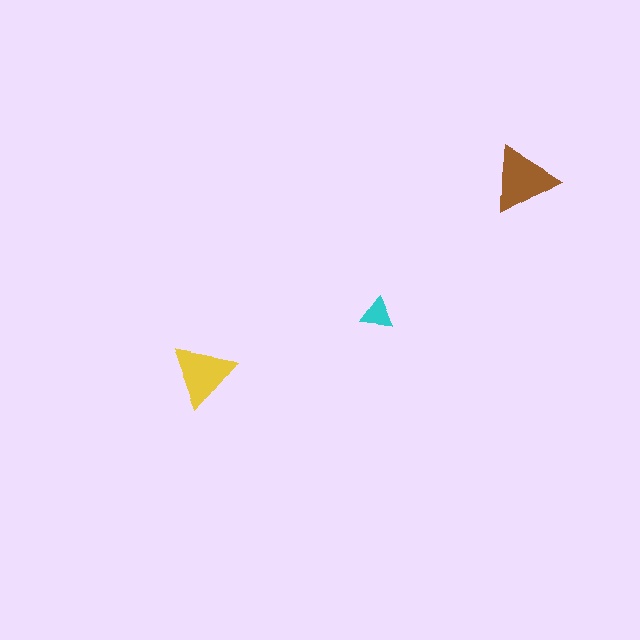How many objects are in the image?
There are 3 objects in the image.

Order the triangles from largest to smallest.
the brown one, the yellow one, the cyan one.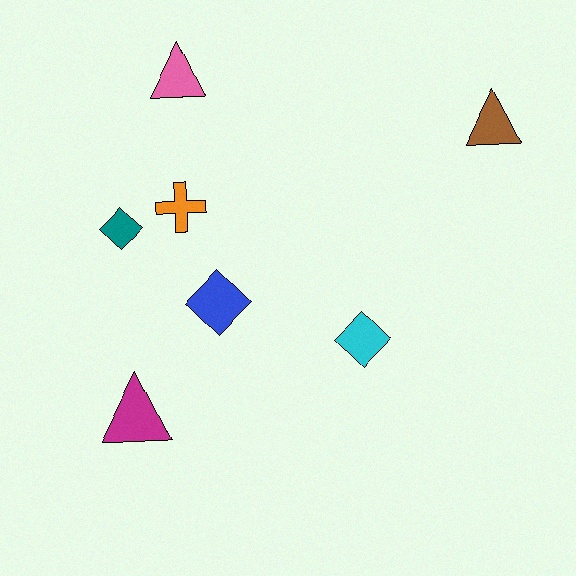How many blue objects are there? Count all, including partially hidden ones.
There is 1 blue object.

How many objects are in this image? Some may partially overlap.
There are 7 objects.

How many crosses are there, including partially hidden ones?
There is 1 cross.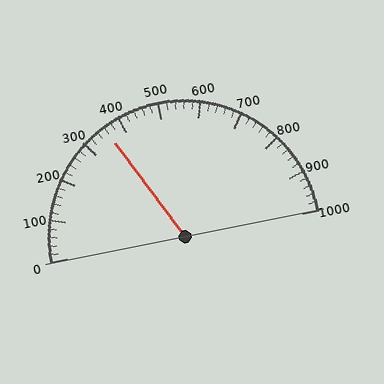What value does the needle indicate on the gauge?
The needle indicates approximately 360.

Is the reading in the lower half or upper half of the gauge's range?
The reading is in the lower half of the range (0 to 1000).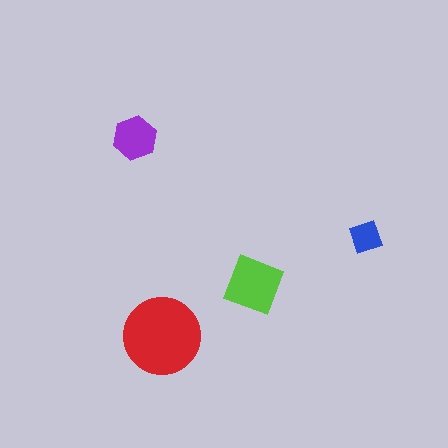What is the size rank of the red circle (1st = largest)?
1st.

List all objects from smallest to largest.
The blue square, the purple hexagon, the lime diamond, the red circle.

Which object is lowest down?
The red circle is bottommost.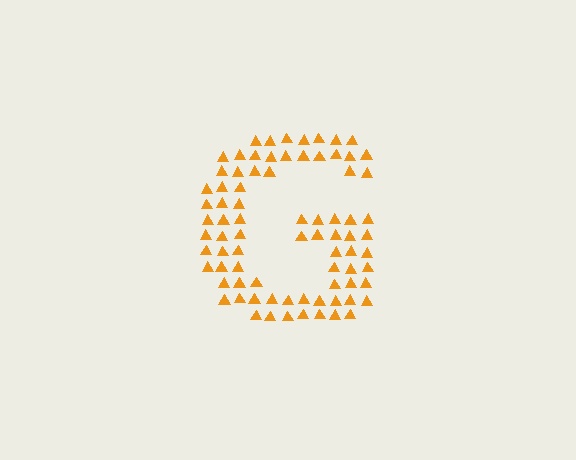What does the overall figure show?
The overall figure shows the letter G.